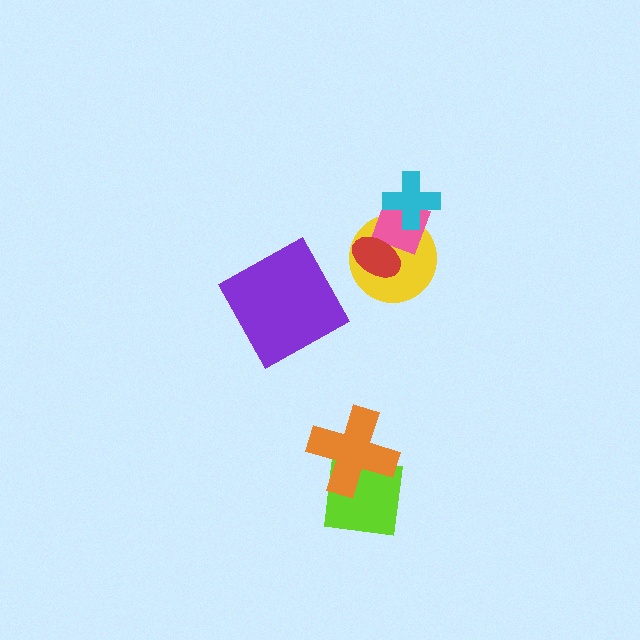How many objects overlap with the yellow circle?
3 objects overlap with the yellow circle.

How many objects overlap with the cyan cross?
2 objects overlap with the cyan cross.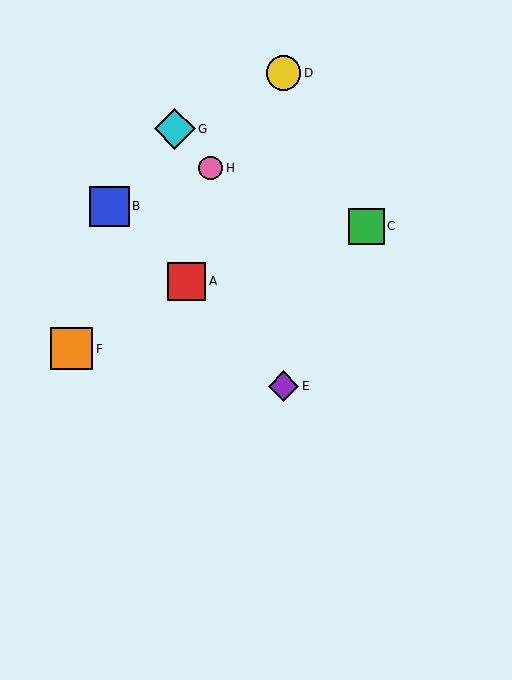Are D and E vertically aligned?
Yes, both are at x≈284.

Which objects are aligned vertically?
Objects D, E are aligned vertically.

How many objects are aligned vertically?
2 objects (D, E) are aligned vertically.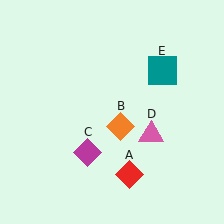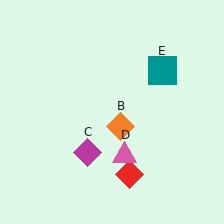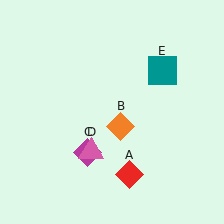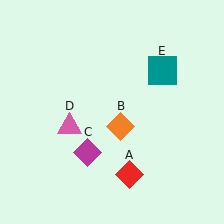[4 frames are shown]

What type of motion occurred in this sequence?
The pink triangle (object D) rotated clockwise around the center of the scene.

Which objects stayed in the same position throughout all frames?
Red diamond (object A) and orange diamond (object B) and magenta diamond (object C) and teal square (object E) remained stationary.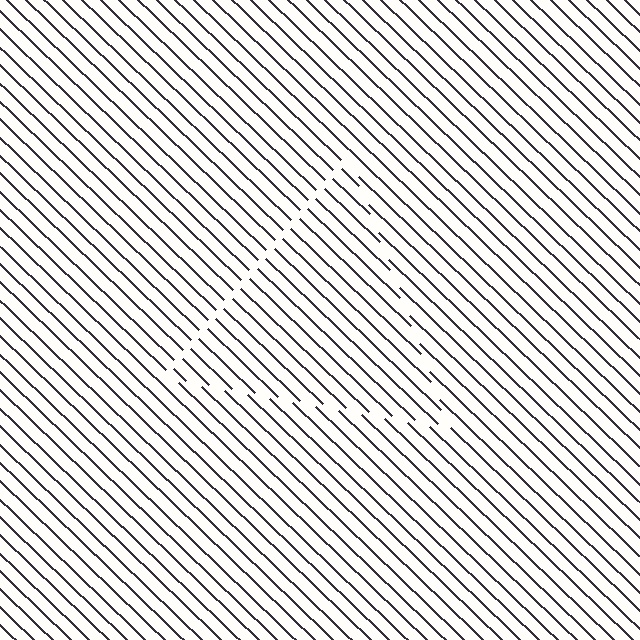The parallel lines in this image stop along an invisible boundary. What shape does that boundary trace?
An illusory triangle. The interior of the shape contains the same grating, shifted by half a period — the contour is defined by the phase discontinuity where line-ends from the inner and outer gratings abut.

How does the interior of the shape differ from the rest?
The interior of the shape contains the same grating, shifted by half a period — the contour is defined by the phase discontinuity where line-ends from the inner and outer gratings abut.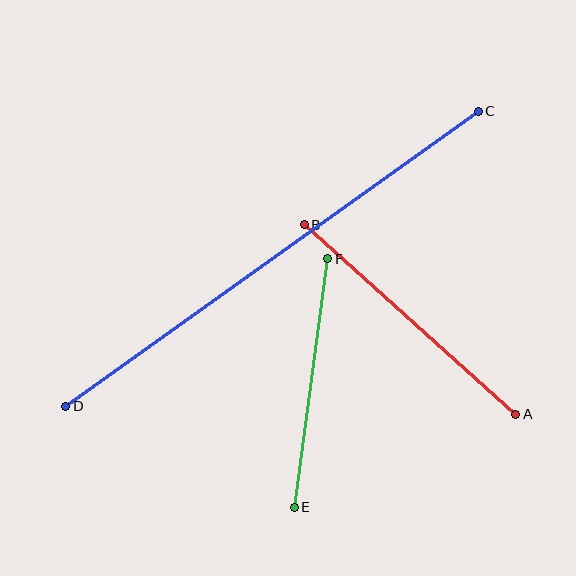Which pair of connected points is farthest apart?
Points C and D are farthest apart.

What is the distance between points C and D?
The distance is approximately 507 pixels.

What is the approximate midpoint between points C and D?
The midpoint is at approximately (272, 259) pixels.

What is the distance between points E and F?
The distance is approximately 250 pixels.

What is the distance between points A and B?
The distance is approximately 284 pixels.